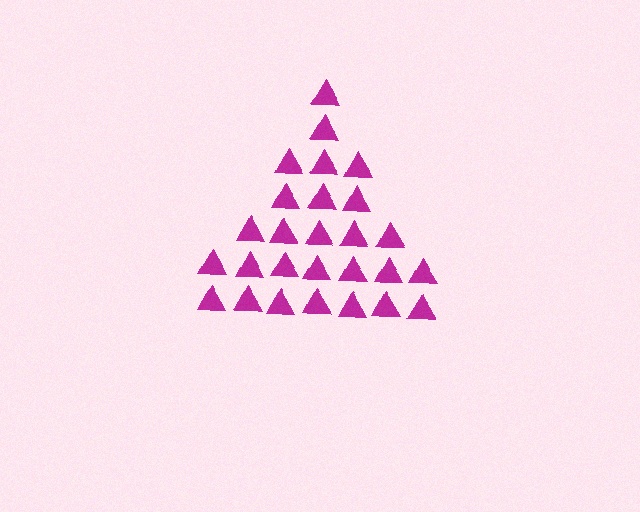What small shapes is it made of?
It is made of small triangles.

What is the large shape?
The large shape is a triangle.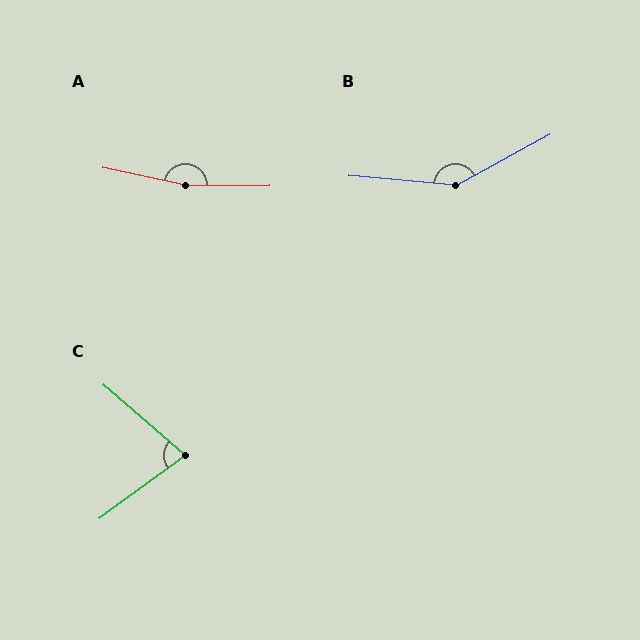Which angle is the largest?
A, at approximately 168 degrees.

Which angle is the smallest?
C, at approximately 77 degrees.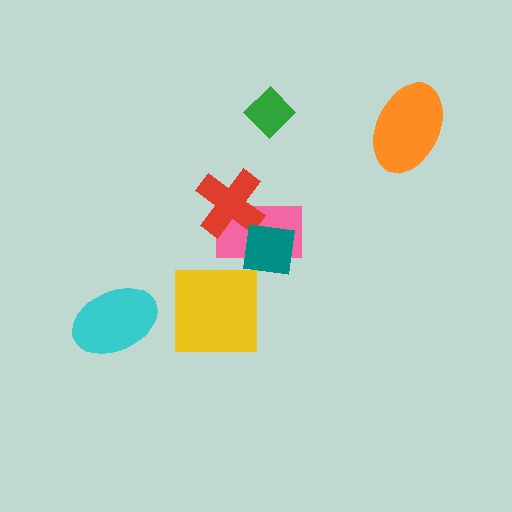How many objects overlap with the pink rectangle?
2 objects overlap with the pink rectangle.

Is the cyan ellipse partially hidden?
No, no other shape covers it.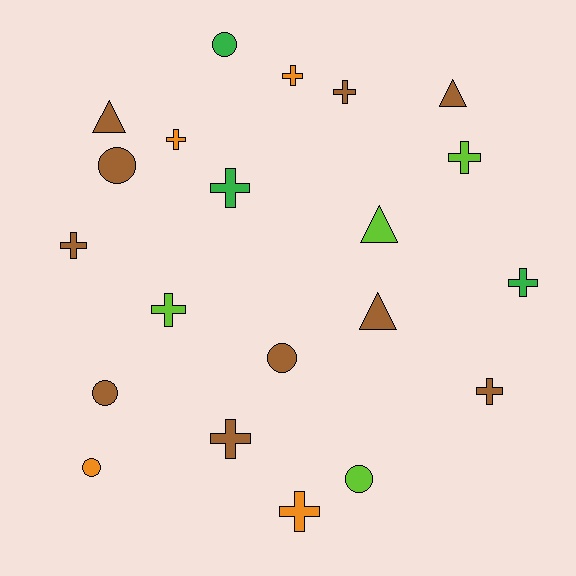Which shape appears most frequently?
Cross, with 11 objects.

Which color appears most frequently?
Brown, with 10 objects.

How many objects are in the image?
There are 21 objects.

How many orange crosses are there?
There are 3 orange crosses.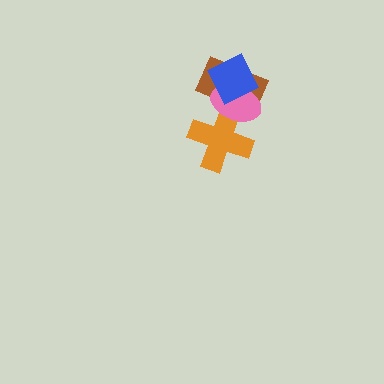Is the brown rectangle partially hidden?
Yes, it is partially covered by another shape.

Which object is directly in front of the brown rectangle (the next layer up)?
The pink ellipse is directly in front of the brown rectangle.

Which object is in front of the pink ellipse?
The blue diamond is in front of the pink ellipse.